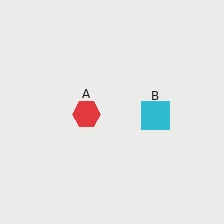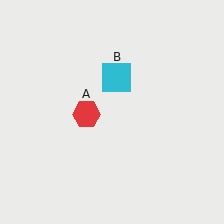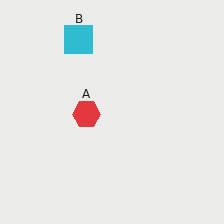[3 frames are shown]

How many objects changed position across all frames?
1 object changed position: cyan square (object B).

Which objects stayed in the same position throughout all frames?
Red hexagon (object A) remained stationary.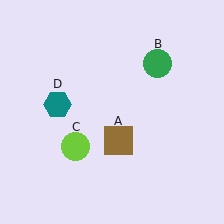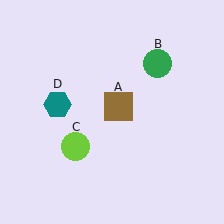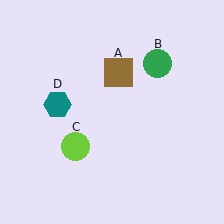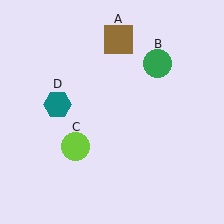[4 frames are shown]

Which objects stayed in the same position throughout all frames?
Green circle (object B) and lime circle (object C) and teal hexagon (object D) remained stationary.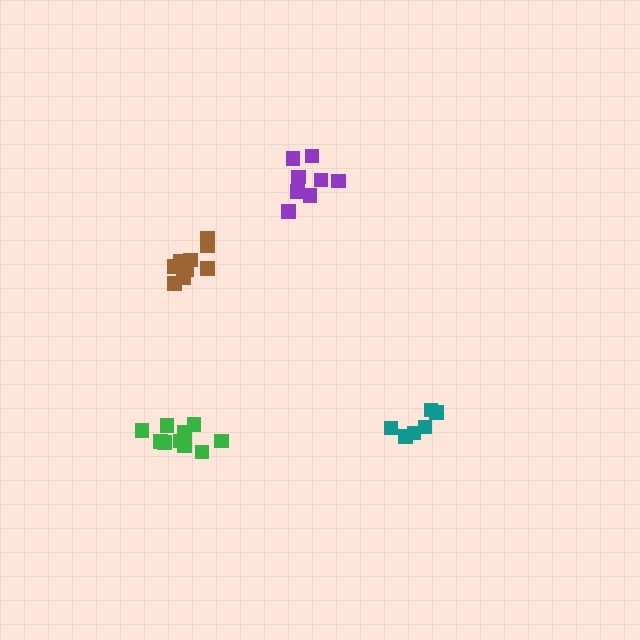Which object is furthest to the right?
The teal cluster is rightmost.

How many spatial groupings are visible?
There are 4 spatial groupings.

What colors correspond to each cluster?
The clusters are colored: brown, purple, teal, green.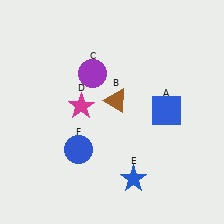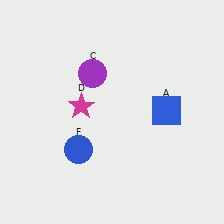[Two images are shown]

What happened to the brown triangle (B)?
The brown triangle (B) was removed in Image 2. It was in the top-right area of Image 1.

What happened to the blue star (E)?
The blue star (E) was removed in Image 2. It was in the bottom-right area of Image 1.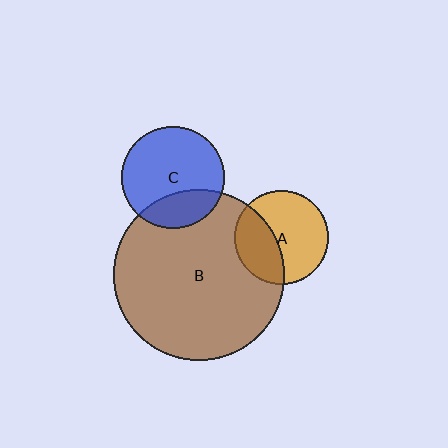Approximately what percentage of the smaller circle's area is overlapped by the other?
Approximately 35%.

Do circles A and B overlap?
Yes.